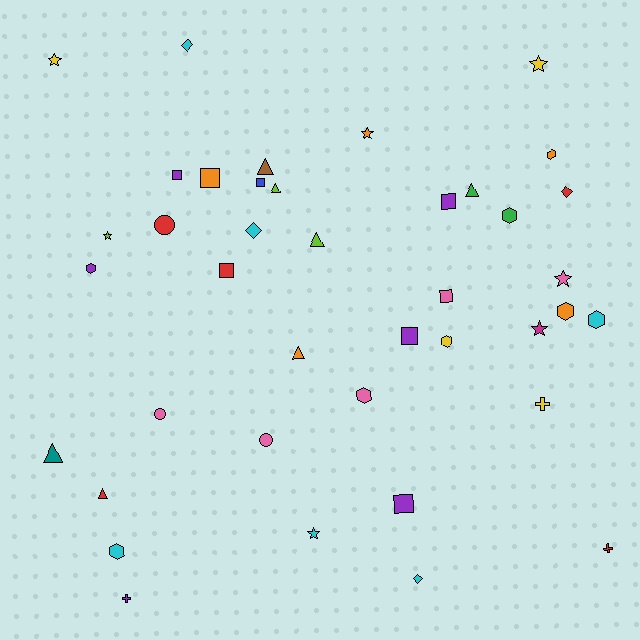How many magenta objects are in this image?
There is 1 magenta object.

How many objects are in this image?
There are 40 objects.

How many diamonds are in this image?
There are 4 diamonds.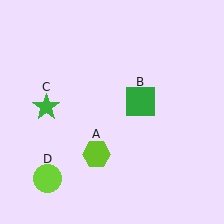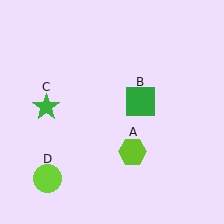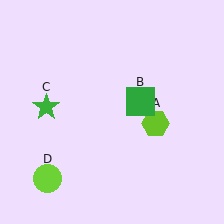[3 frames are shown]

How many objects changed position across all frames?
1 object changed position: lime hexagon (object A).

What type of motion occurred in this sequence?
The lime hexagon (object A) rotated counterclockwise around the center of the scene.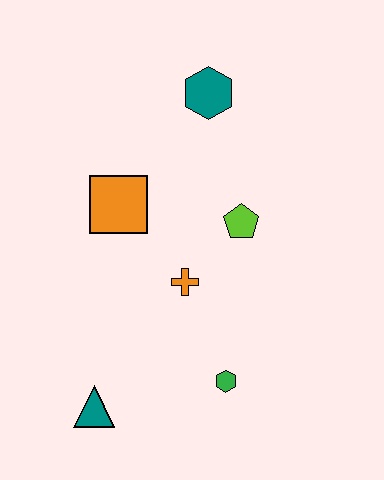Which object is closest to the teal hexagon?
The lime pentagon is closest to the teal hexagon.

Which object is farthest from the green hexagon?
The teal hexagon is farthest from the green hexagon.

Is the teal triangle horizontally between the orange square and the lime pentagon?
No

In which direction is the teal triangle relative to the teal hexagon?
The teal triangle is below the teal hexagon.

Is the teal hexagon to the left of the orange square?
No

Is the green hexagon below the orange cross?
Yes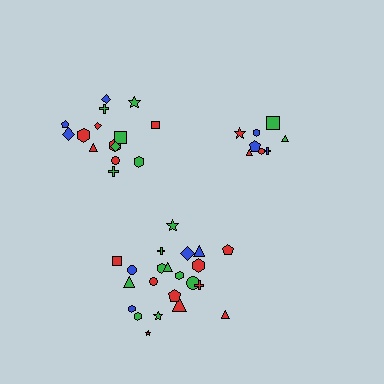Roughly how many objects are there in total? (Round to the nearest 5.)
Roughly 45 objects in total.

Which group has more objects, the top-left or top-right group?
The top-left group.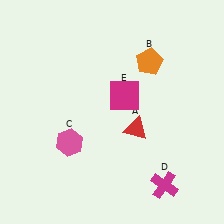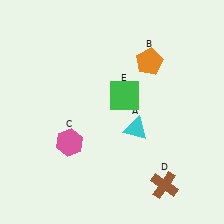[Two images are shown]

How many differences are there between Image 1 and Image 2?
There are 3 differences between the two images.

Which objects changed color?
A changed from red to cyan. D changed from magenta to brown. E changed from magenta to green.